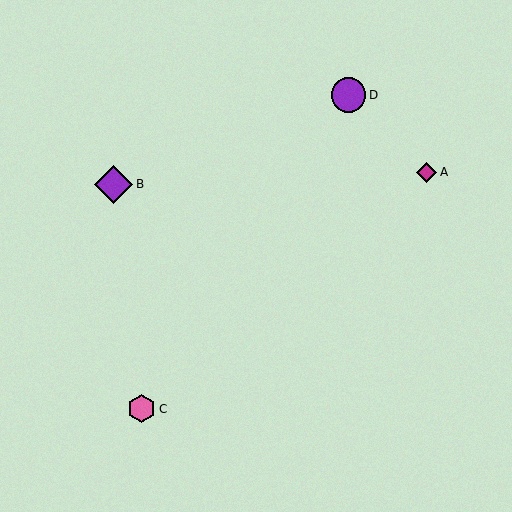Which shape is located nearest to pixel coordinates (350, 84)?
The purple circle (labeled D) at (349, 95) is nearest to that location.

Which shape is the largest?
The purple diamond (labeled B) is the largest.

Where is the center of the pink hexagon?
The center of the pink hexagon is at (142, 409).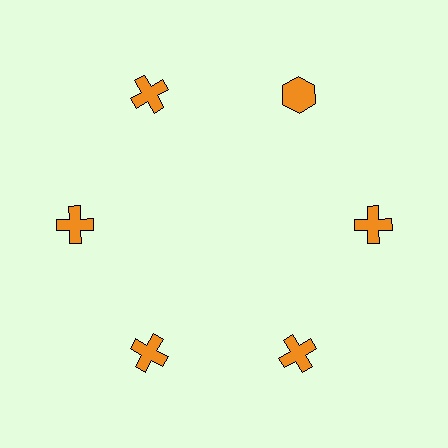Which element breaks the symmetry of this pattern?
The orange hexagon at roughly the 1 o'clock position breaks the symmetry. All other shapes are orange crosses.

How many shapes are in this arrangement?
There are 6 shapes arranged in a ring pattern.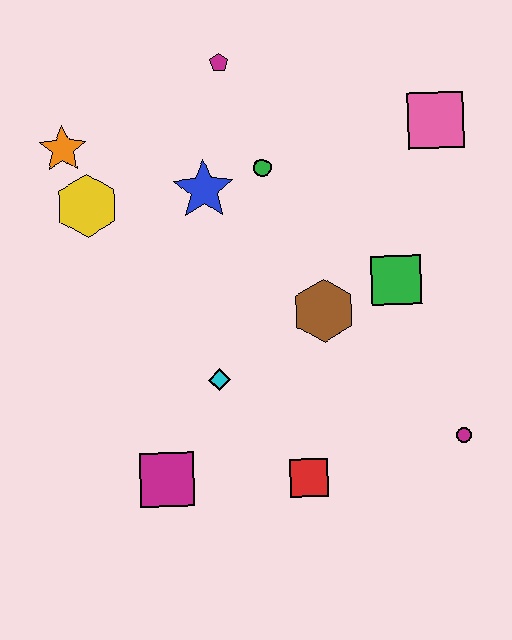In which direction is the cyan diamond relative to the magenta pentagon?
The cyan diamond is below the magenta pentagon.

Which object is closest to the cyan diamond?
The magenta square is closest to the cyan diamond.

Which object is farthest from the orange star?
The magenta circle is farthest from the orange star.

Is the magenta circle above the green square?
No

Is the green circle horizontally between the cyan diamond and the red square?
Yes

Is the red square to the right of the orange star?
Yes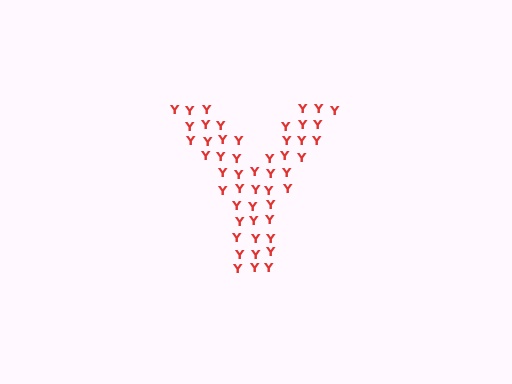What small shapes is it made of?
It is made of small letter Y's.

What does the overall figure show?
The overall figure shows the letter Y.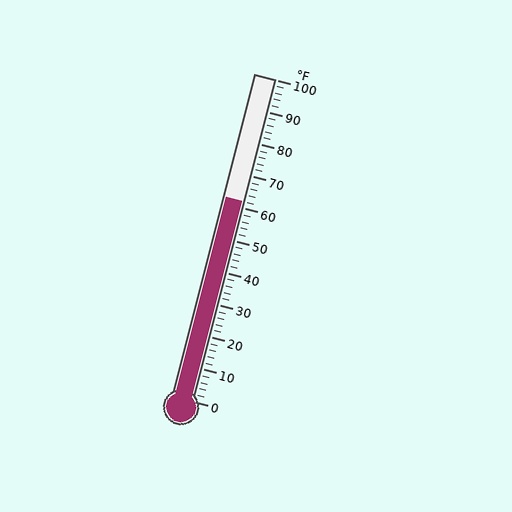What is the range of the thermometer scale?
The thermometer scale ranges from 0°F to 100°F.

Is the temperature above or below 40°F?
The temperature is above 40°F.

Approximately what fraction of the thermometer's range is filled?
The thermometer is filled to approximately 60% of its range.